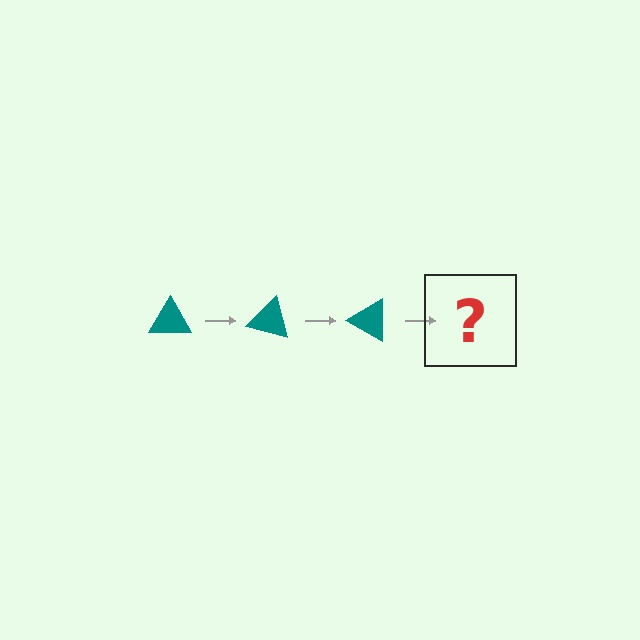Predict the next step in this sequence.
The next step is a teal triangle rotated 45 degrees.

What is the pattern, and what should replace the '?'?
The pattern is that the triangle rotates 15 degrees each step. The '?' should be a teal triangle rotated 45 degrees.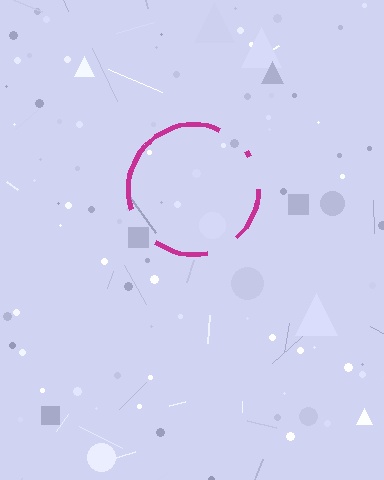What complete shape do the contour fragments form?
The contour fragments form a circle.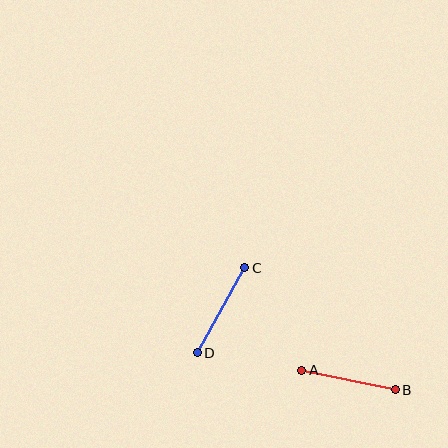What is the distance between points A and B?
The distance is approximately 95 pixels.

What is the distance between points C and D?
The distance is approximately 98 pixels.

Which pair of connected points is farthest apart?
Points C and D are farthest apart.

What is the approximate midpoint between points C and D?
The midpoint is at approximately (221, 310) pixels.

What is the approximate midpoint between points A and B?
The midpoint is at approximately (348, 380) pixels.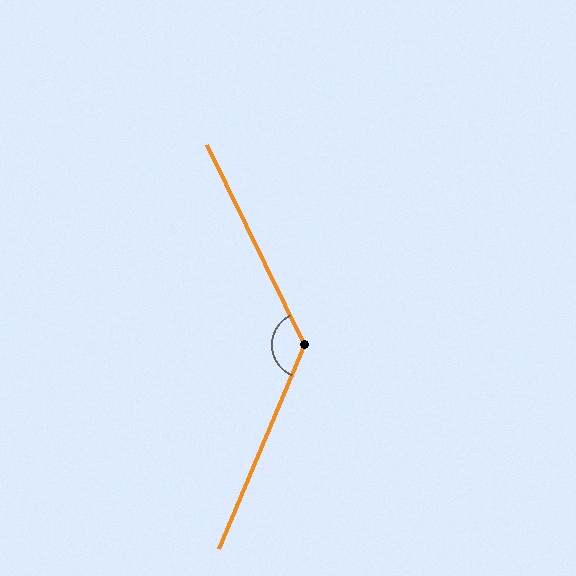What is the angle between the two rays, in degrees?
Approximately 131 degrees.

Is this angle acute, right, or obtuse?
It is obtuse.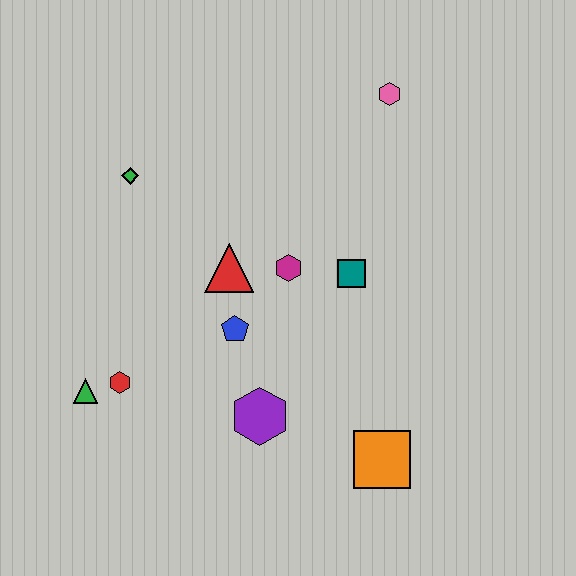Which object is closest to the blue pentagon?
The red triangle is closest to the blue pentagon.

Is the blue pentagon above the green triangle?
Yes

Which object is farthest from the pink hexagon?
The green triangle is farthest from the pink hexagon.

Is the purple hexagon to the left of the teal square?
Yes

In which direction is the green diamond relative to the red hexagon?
The green diamond is above the red hexagon.